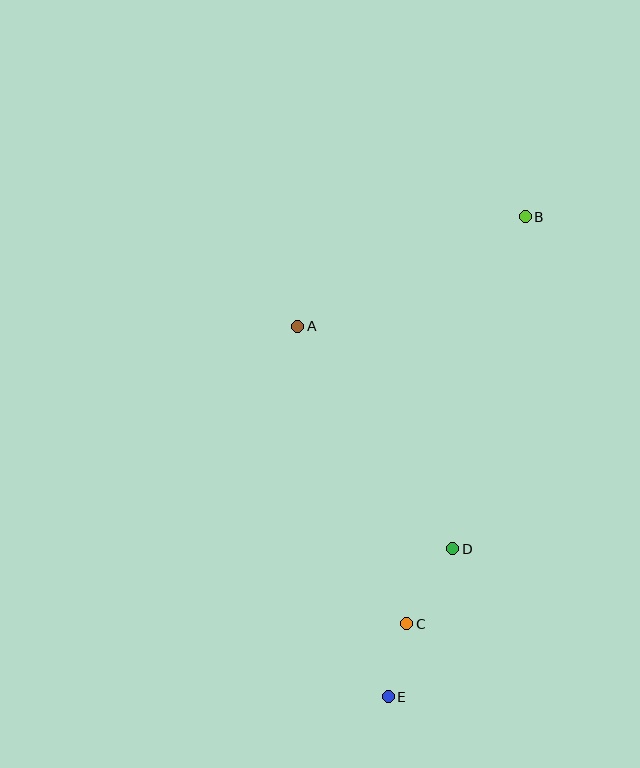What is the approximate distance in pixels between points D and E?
The distance between D and E is approximately 161 pixels.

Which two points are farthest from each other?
Points B and E are farthest from each other.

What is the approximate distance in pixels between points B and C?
The distance between B and C is approximately 424 pixels.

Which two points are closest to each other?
Points C and E are closest to each other.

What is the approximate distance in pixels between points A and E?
The distance between A and E is approximately 382 pixels.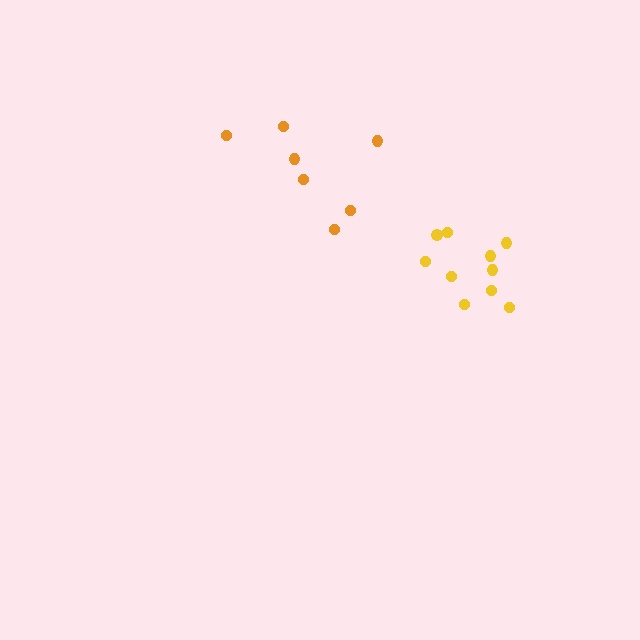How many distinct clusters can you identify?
There are 2 distinct clusters.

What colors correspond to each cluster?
The clusters are colored: orange, yellow.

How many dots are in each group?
Group 1: 7 dots, Group 2: 10 dots (17 total).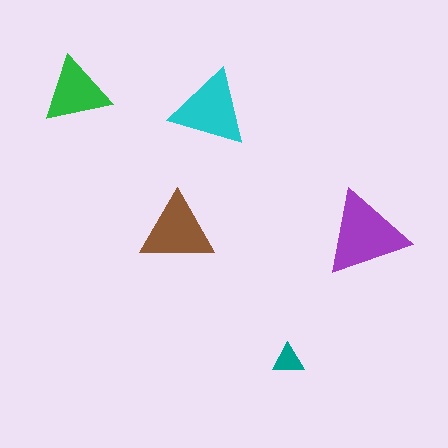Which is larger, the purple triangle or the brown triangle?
The purple one.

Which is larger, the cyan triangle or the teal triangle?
The cyan one.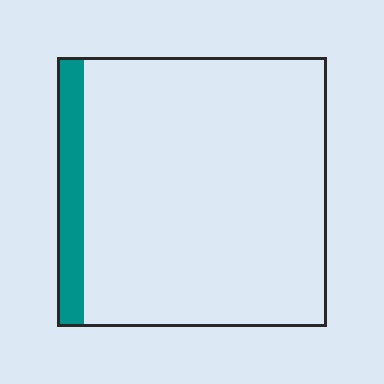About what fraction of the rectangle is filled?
About one tenth (1/10).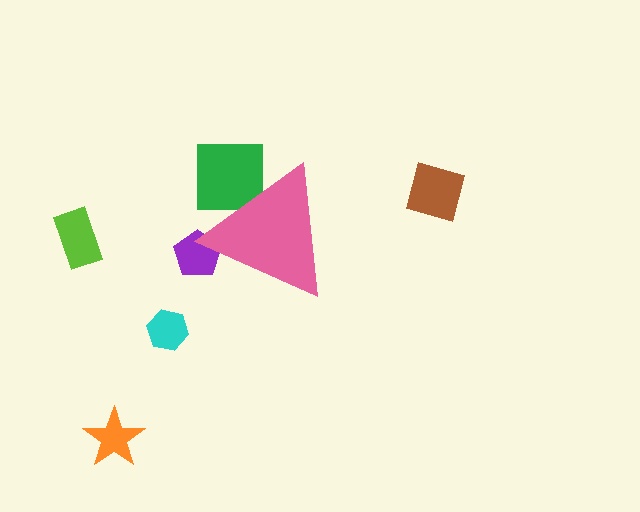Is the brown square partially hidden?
No, the brown square is fully visible.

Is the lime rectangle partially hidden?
No, the lime rectangle is fully visible.